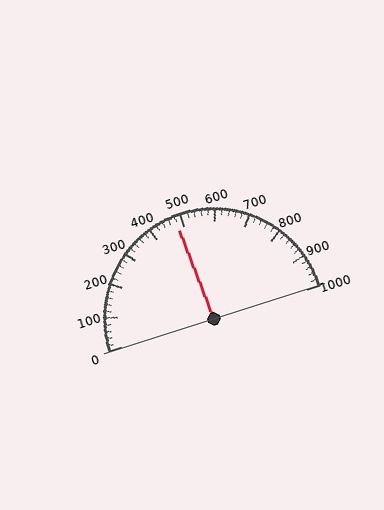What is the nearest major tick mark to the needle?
The nearest major tick mark is 500.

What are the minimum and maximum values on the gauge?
The gauge ranges from 0 to 1000.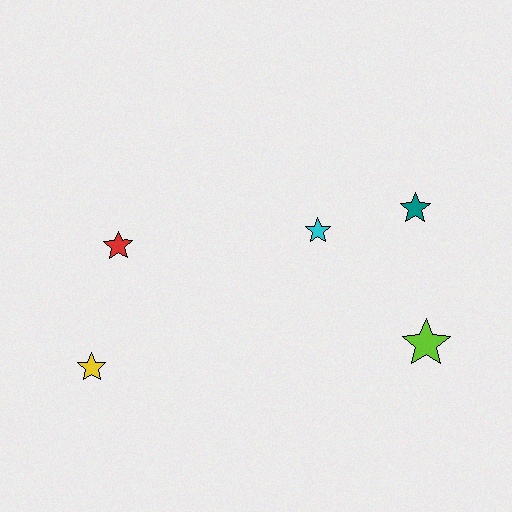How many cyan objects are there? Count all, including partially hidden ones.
There is 1 cyan object.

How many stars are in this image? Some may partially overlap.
There are 5 stars.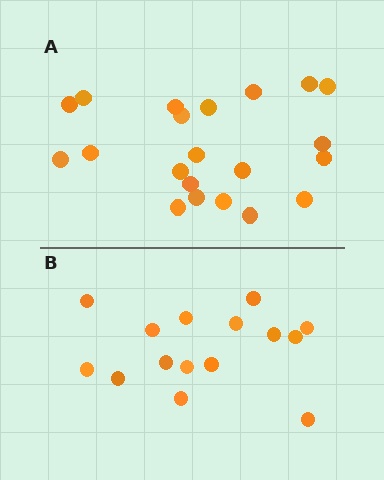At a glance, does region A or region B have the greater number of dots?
Region A (the top region) has more dots.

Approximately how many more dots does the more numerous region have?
Region A has about 6 more dots than region B.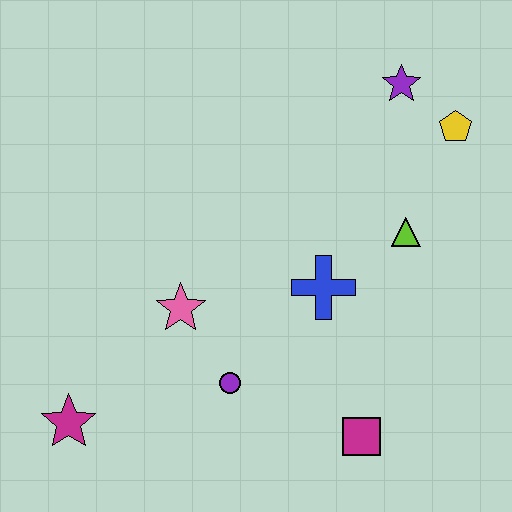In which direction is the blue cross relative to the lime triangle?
The blue cross is to the left of the lime triangle.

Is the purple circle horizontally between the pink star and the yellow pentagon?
Yes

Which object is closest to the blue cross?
The lime triangle is closest to the blue cross.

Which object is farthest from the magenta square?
The purple star is farthest from the magenta square.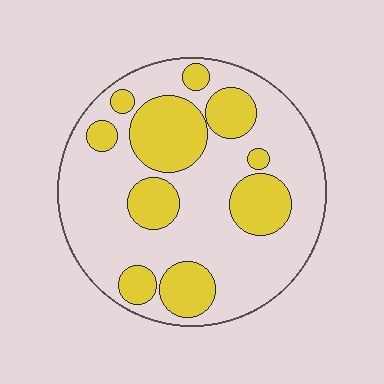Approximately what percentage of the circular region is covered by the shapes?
Approximately 30%.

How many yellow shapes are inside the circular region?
10.